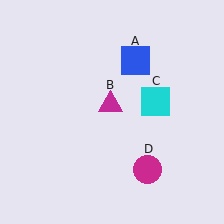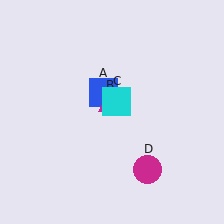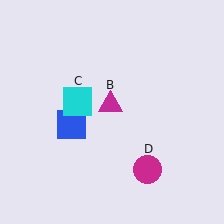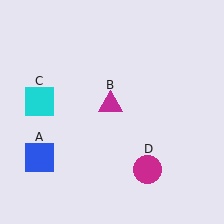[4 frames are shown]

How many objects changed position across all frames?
2 objects changed position: blue square (object A), cyan square (object C).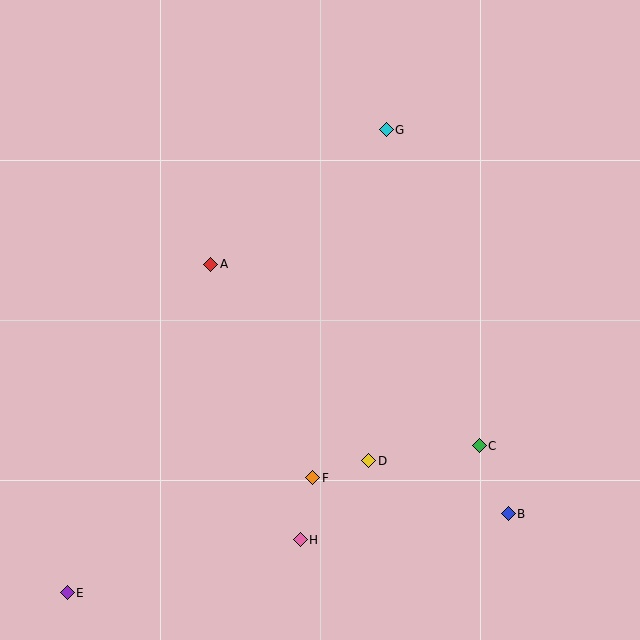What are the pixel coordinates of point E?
Point E is at (67, 593).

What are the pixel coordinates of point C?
Point C is at (479, 446).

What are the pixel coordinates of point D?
Point D is at (369, 461).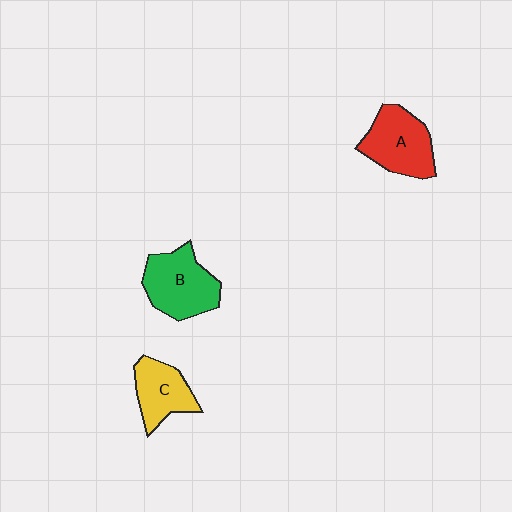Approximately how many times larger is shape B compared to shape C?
Approximately 1.4 times.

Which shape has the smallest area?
Shape C (yellow).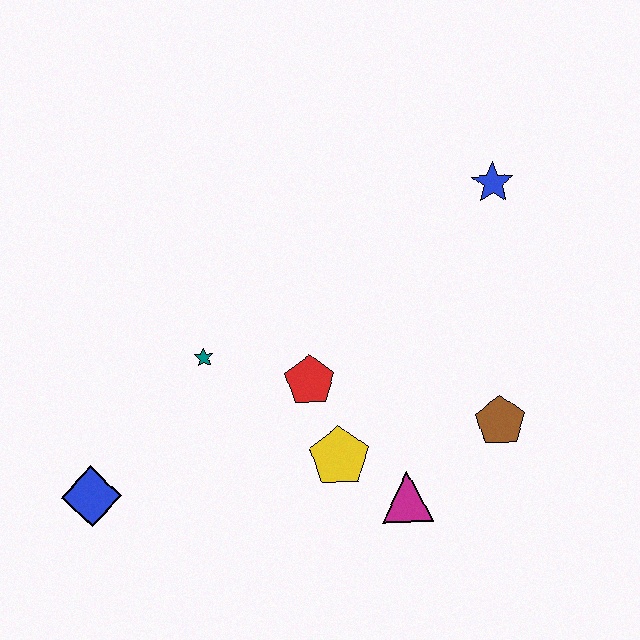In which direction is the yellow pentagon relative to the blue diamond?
The yellow pentagon is to the right of the blue diamond.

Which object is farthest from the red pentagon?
The blue star is farthest from the red pentagon.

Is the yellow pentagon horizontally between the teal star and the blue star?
Yes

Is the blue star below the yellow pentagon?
No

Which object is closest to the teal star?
The red pentagon is closest to the teal star.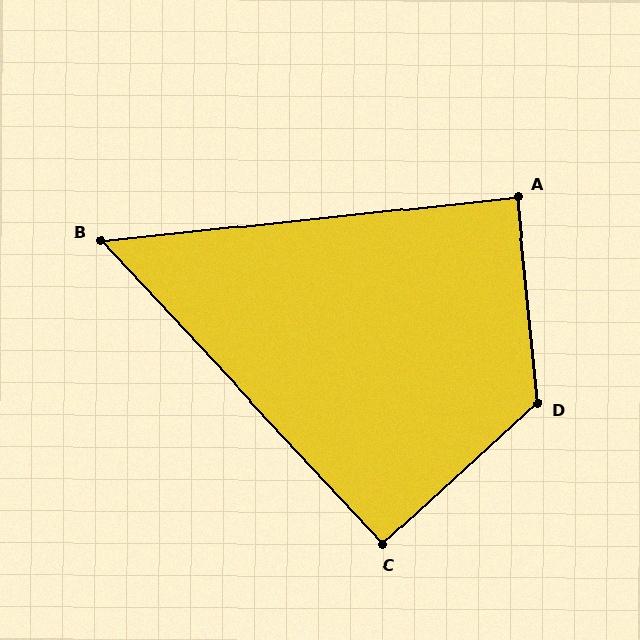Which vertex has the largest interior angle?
D, at approximately 127 degrees.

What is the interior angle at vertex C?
Approximately 90 degrees (approximately right).